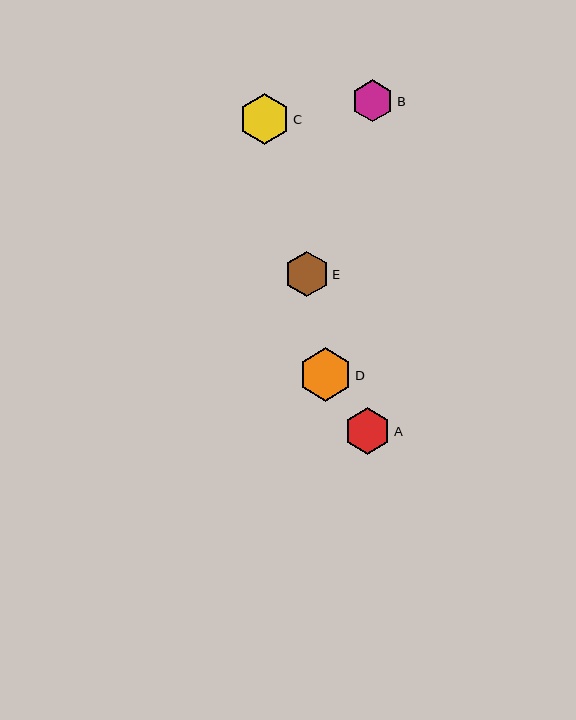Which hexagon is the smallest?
Hexagon B is the smallest with a size of approximately 42 pixels.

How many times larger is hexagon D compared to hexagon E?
Hexagon D is approximately 1.2 times the size of hexagon E.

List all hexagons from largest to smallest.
From largest to smallest: D, C, A, E, B.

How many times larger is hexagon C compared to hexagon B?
Hexagon C is approximately 1.2 times the size of hexagon B.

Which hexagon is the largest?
Hexagon D is the largest with a size of approximately 53 pixels.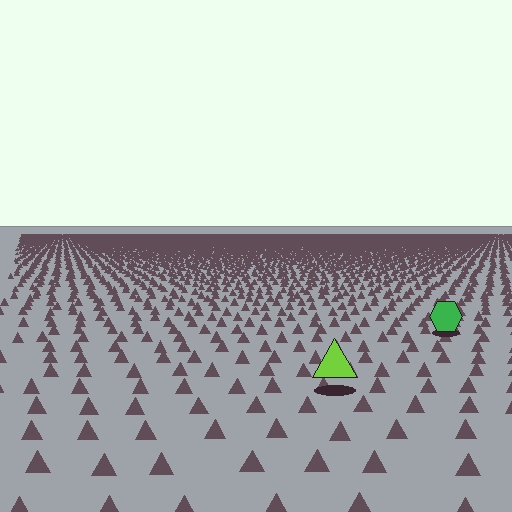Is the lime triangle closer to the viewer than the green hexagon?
Yes. The lime triangle is closer — you can tell from the texture gradient: the ground texture is coarser near it.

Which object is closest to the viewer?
The lime triangle is closest. The texture marks near it are larger and more spread out.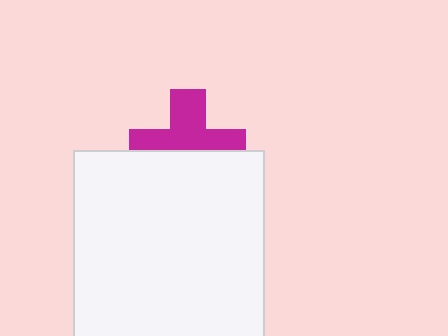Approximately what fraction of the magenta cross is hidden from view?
Roughly 47% of the magenta cross is hidden behind the white square.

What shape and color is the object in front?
The object in front is a white square.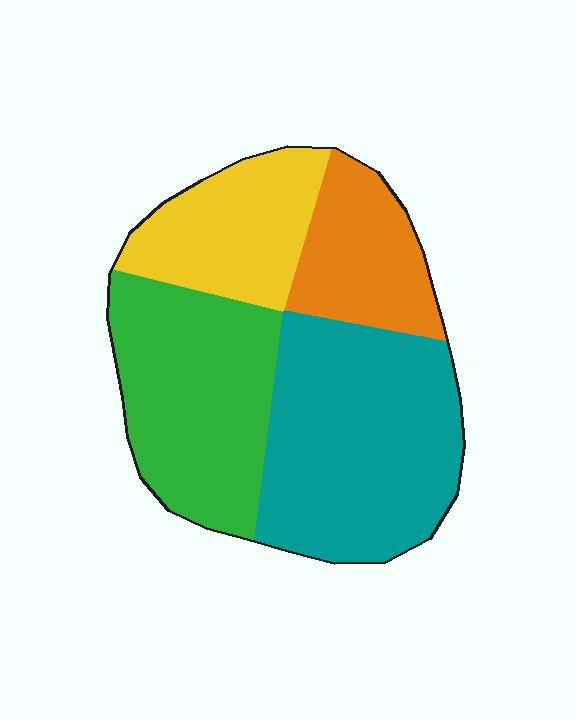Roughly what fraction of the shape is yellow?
Yellow covers roughly 20% of the shape.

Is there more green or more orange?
Green.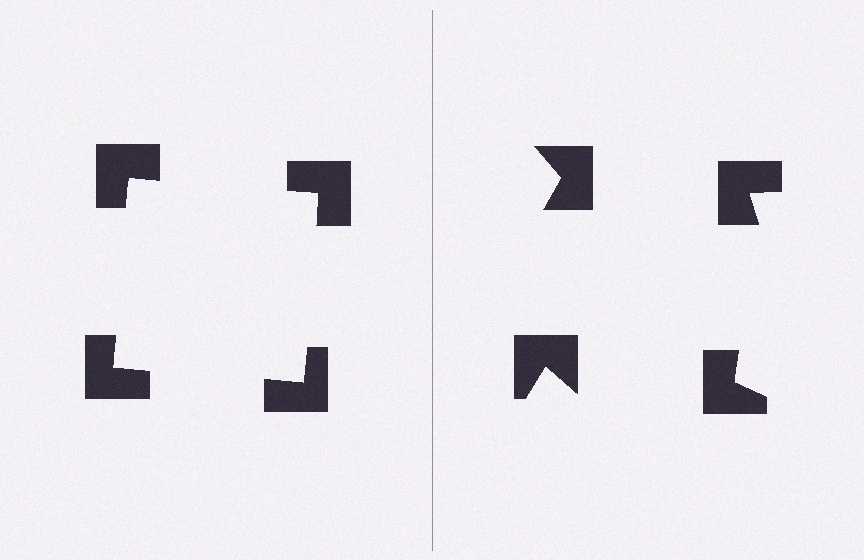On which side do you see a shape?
An illusory square appears on the left side. On the right side the wedge cuts are rotated, so no coherent shape forms.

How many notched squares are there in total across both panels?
8 — 4 on each side.